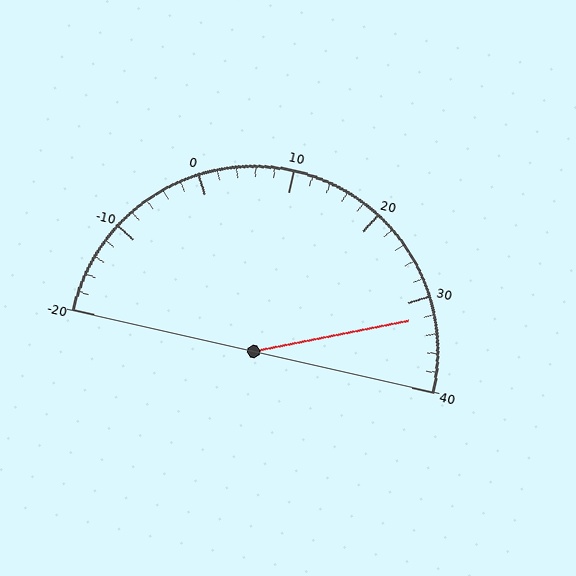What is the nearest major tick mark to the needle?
The nearest major tick mark is 30.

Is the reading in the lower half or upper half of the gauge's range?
The reading is in the upper half of the range (-20 to 40).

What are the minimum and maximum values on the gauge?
The gauge ranges from -20 to 40.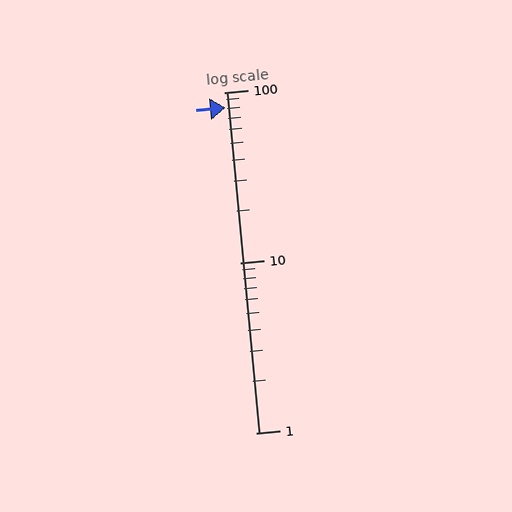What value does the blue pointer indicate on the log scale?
The pointer indicates approximately 81.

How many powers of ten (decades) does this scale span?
The scale spans 2 decades, from 1 to 100.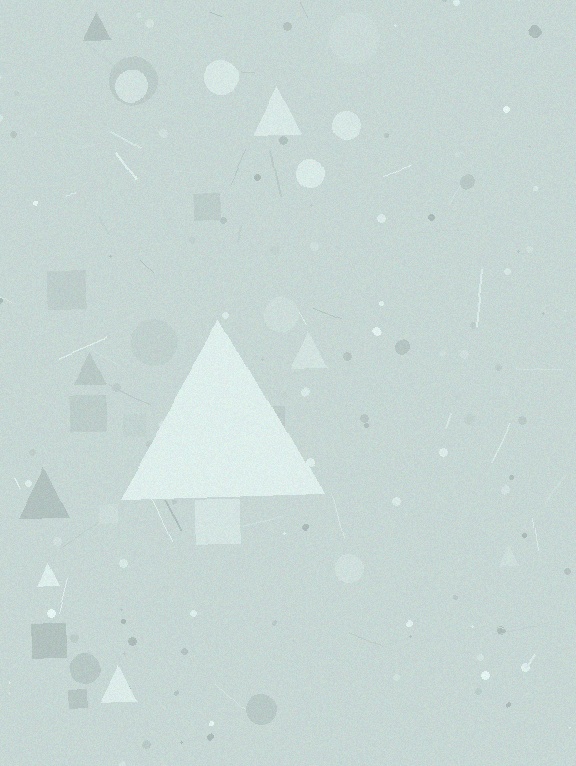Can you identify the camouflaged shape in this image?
The camouflaged shape is a triangle.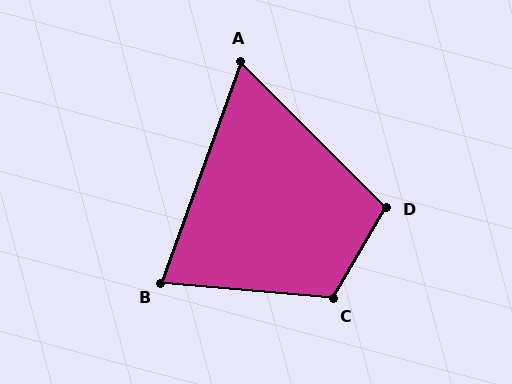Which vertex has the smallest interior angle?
A, at approximately 65 degrees.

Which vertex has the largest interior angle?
C, at approximately 115 degrees.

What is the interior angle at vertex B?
Approximately 75 degrees (acute).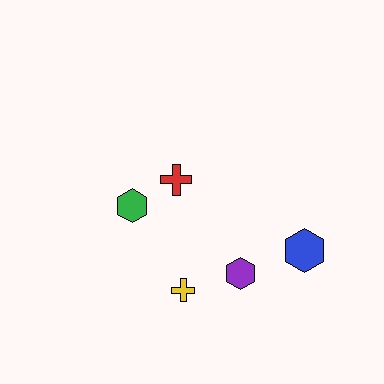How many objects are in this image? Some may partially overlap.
There are 5 objects.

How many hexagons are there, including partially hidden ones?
There are 3 hexagons.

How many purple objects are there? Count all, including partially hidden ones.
There is 1 purple object.